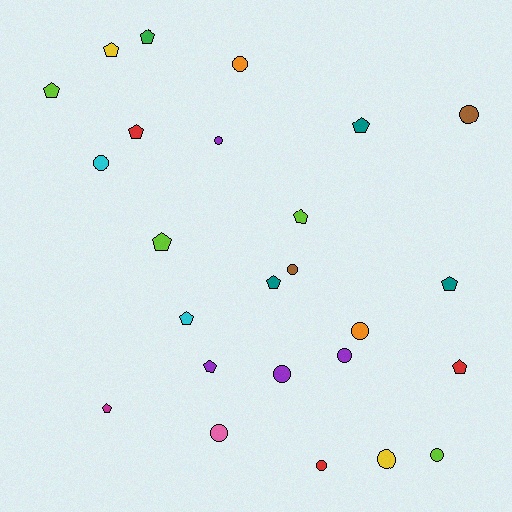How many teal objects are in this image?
There are 3 teal objects.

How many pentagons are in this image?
There are 13 pentagons.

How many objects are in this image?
There are 25 objects.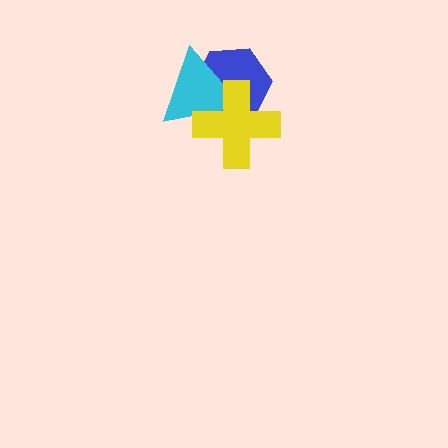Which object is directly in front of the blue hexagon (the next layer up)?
The cyan triangle is directly in front of the blue hexagon.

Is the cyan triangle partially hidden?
Yes, it is partially covered by another shape.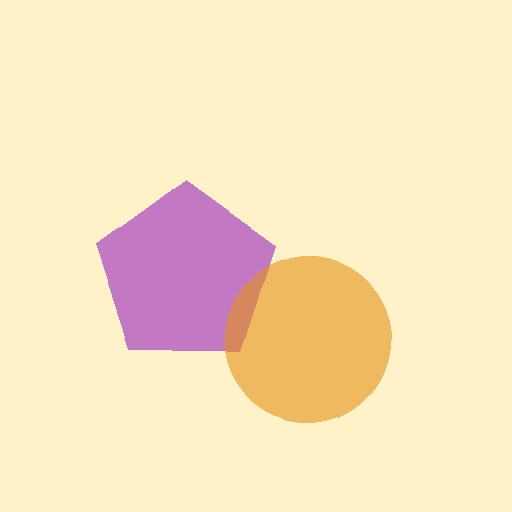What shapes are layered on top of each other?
The layered shapes are: a purple pentagon, an orange circle.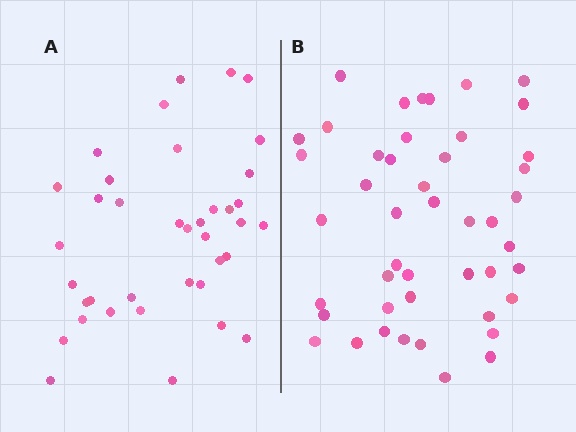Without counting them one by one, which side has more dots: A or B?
Region B (the right region) has more dots.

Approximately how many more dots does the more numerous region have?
Region B has roughly 8 or so more dots than region A.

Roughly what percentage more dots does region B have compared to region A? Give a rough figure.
About 20% more.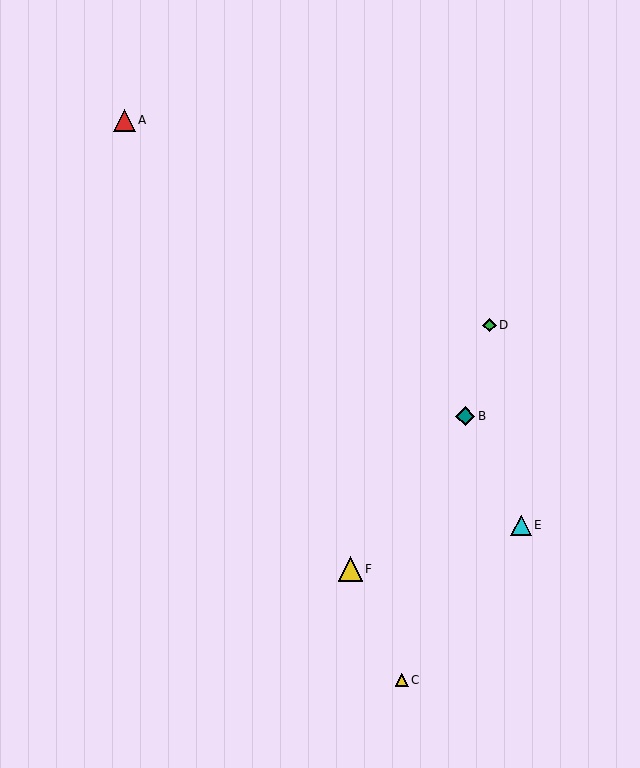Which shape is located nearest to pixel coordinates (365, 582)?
The yellow triangle (labeled F) at (350, 569) is nearest to that location.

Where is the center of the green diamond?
The center of the green diamond is at (490, 325).